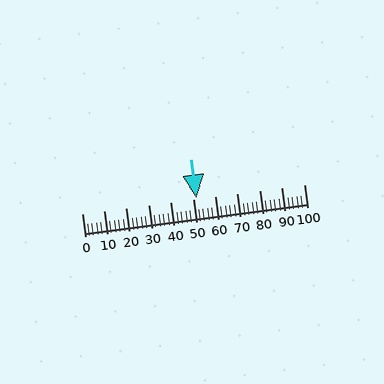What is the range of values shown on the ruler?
The ruler shows values from 0 to 100.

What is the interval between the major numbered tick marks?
The major tick marks are spaced 10 units apart.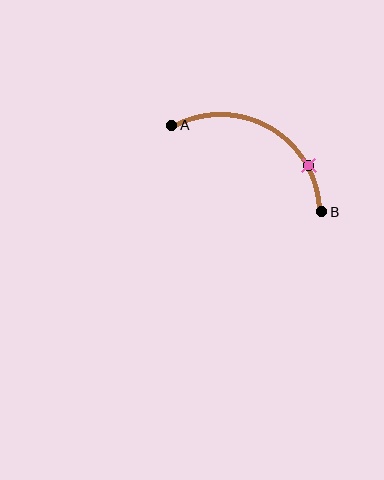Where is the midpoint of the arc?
The arc midpoint is the point on the curve farthest from the straight line joining A and B. It sits above that line.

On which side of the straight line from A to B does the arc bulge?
The arc bulges above the straight line connecting A and B.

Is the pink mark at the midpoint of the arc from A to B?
No. The pink mark lies on the arc but is closer to endpoint B. The arc midpoint would be at the point on the curve equidistant along the arc from both A and B.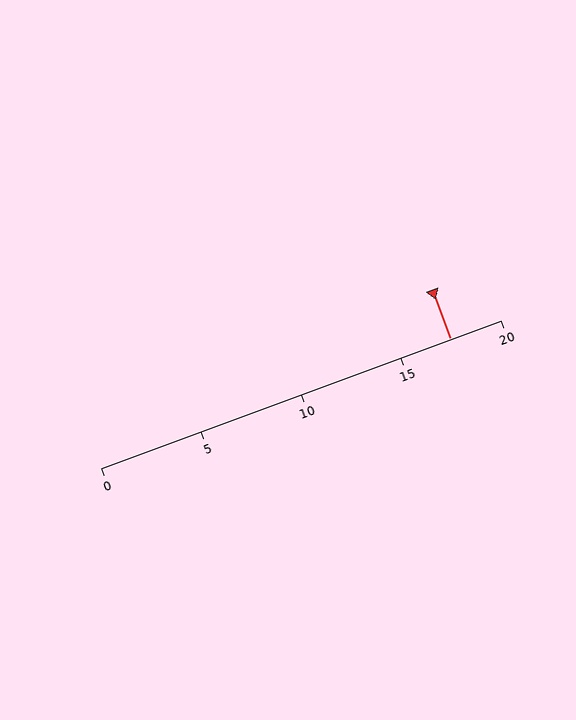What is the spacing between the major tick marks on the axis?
The major ticks are spaced 5 apart.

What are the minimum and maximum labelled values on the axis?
The axis runs from 0 to 20.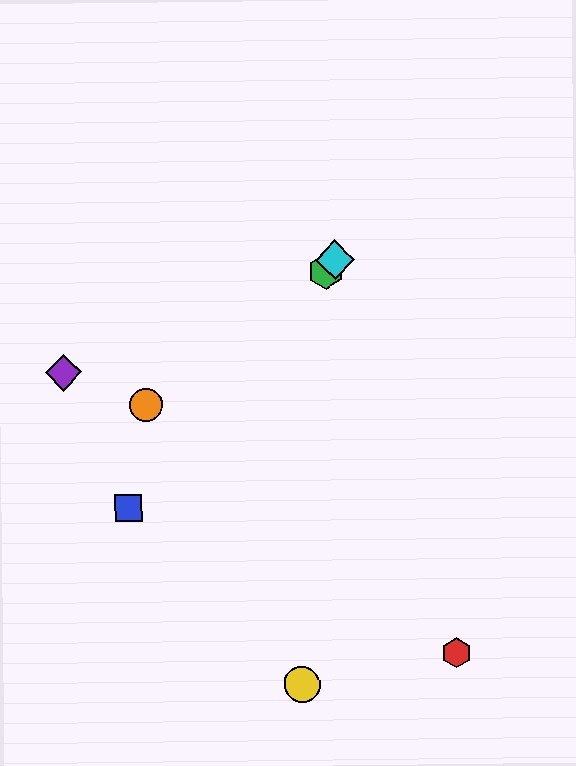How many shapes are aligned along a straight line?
3 shapes (the blue square, the green hexagon, the cyan diamond) are aligned along a straight line.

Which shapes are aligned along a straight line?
The blue square, the green hexagon, the cyan diamond are aligned along a straight line.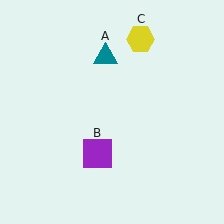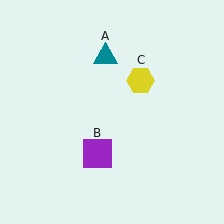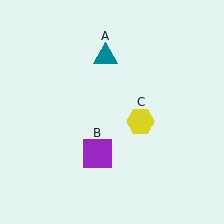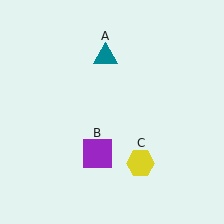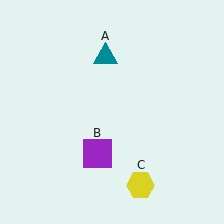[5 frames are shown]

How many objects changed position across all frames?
1 object changed position: yellow hexagon (object C).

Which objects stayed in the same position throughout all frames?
Teal triangle (object A) and purple square (object B) remained stationary.